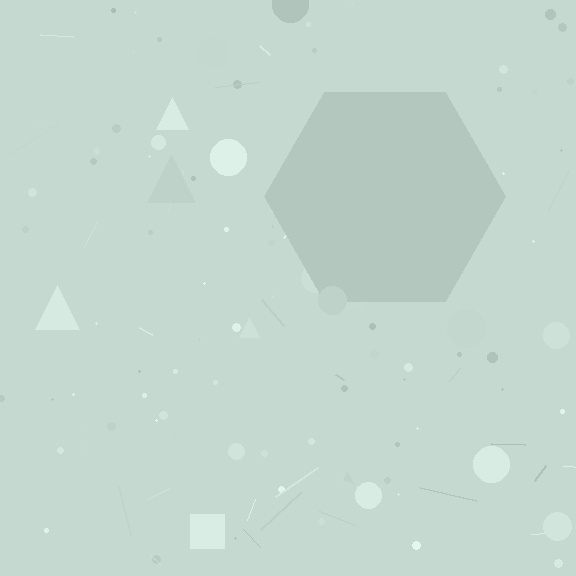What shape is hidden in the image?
A hexagon is hidden in the image.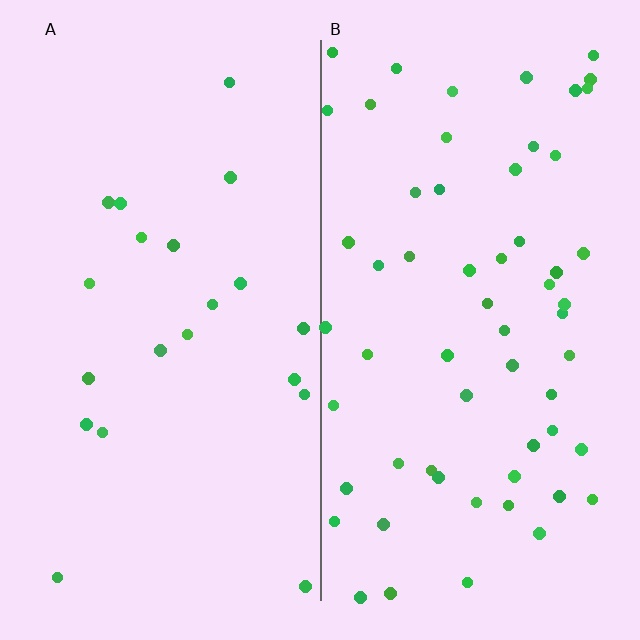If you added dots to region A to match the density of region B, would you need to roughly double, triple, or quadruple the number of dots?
Approximately triple.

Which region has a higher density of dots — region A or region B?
B (the right).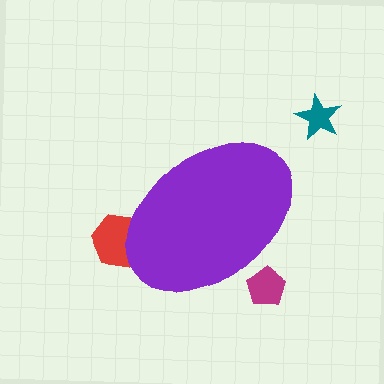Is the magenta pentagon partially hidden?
Yes, the magenta pentagon is partially hidden behind the purple ellipse.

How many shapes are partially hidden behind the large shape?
2 shapes are partially hidden.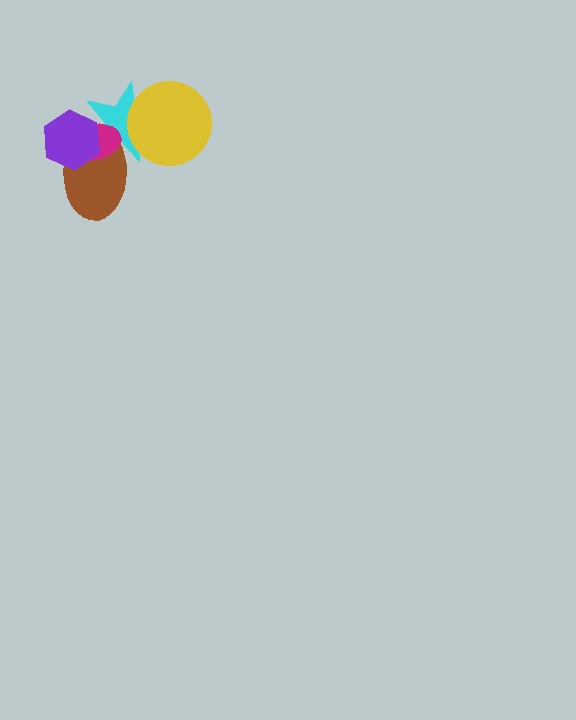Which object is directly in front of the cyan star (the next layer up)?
The brown ellipse is directly in front of the cyan star.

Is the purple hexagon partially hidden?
No, no other shape covers it.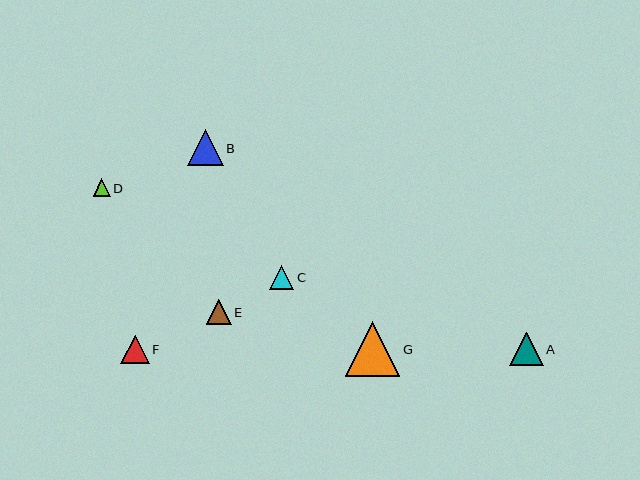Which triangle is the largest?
Triangle G is the largest with a size of approximately 54 pixels.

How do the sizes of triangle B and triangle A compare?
Triangle B and triangle A are approximately the same size.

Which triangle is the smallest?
Triangle D is the smallest with a size of approximately 17 pixels.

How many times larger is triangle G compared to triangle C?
Triangle G is approximately 2.3 times the size of triangle C.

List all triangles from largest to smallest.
From largest to smallest: G, B, A, F, E, C, D.